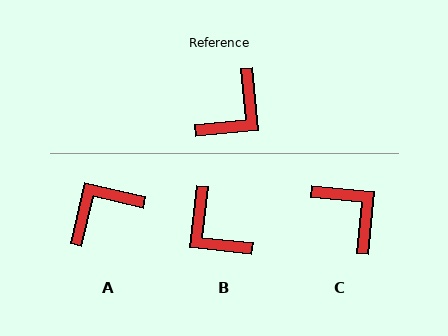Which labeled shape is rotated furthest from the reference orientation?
A, about 161 degrees away.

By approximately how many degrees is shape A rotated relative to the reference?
Approximately 161 degrees counter-clockwise.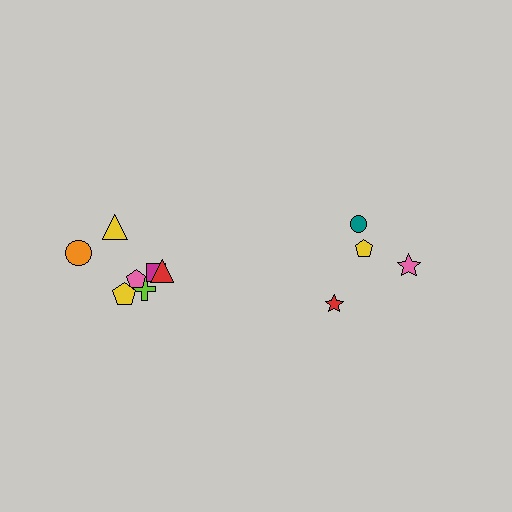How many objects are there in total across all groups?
There are 11 objects.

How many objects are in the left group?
There are 7 objects.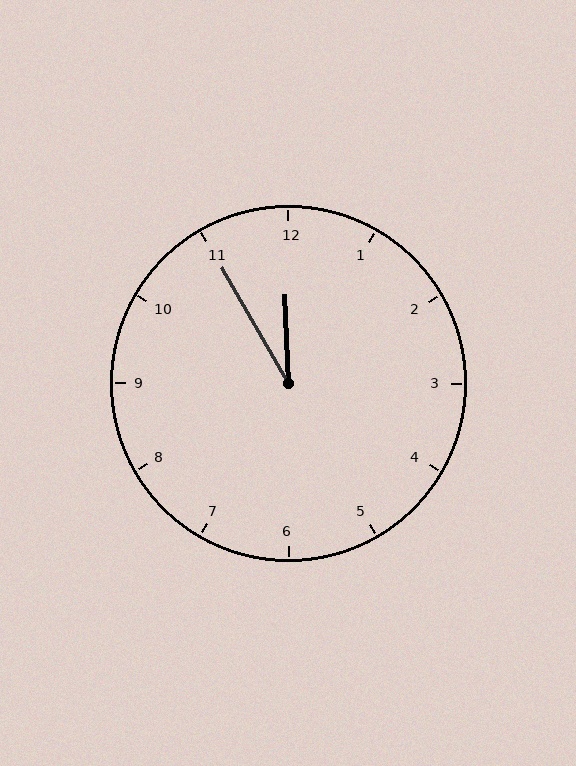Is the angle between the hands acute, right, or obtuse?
It is acute.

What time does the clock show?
11:55.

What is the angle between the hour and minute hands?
Approximately 28 degrees.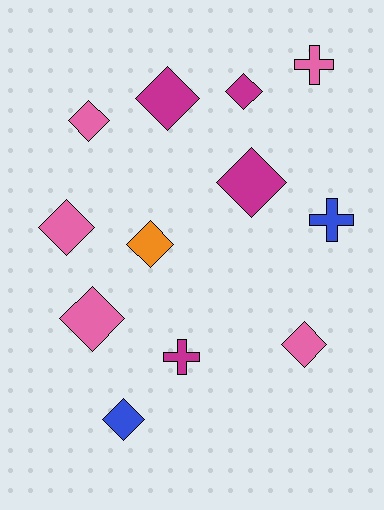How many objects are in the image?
There are 12 objects.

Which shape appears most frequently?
Diamond, with 9 objects.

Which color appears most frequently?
Pink, with 5 objects.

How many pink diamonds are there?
There are 4 pink diamonds.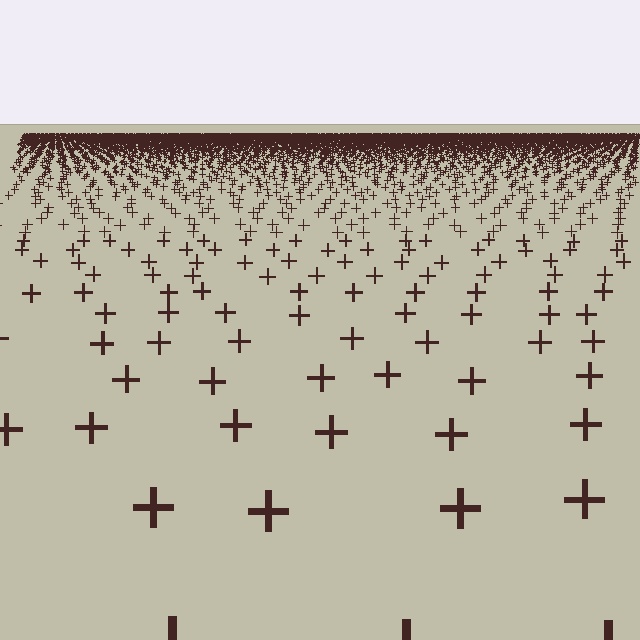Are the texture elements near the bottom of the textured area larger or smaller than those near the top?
Larger. Near the bottom, elements are closer to the viewer and appear at a bigger on-screen size.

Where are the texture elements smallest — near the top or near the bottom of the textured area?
Near the top.